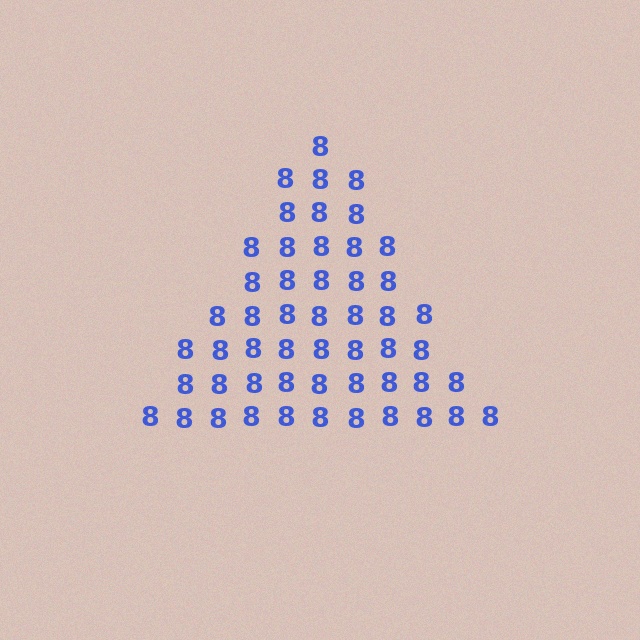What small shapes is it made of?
It is made of small digit 8's.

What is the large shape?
The large shape is a triangle.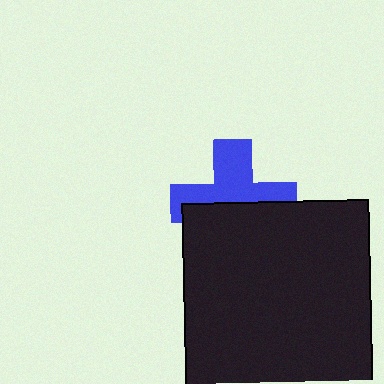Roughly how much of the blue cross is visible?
About half of it is visible (roughly 53%).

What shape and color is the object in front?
The object in front is a black square.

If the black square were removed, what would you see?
You would see the complete blue cross.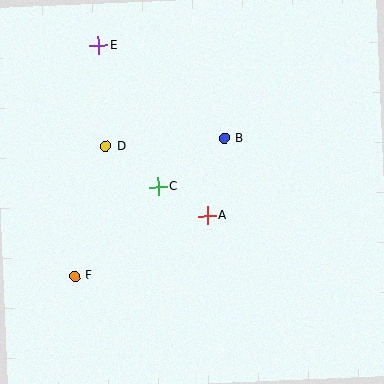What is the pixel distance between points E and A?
The distance between E and A is 202 pixels.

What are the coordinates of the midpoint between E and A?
The midpoint between E and A is at (153, 131).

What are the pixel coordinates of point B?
Point B is at (224, 138).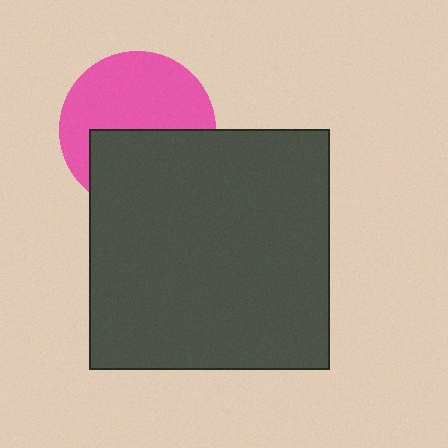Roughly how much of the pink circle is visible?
About half of it is visible (roughly 56%).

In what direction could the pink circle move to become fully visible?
The pink circle could move up. That would shift it out from behind the dark gray square entirely.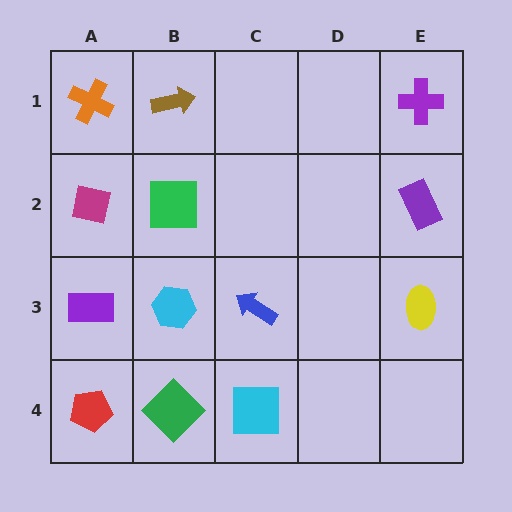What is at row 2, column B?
A green square.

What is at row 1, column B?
A brown arrow.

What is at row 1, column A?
An orange cross.